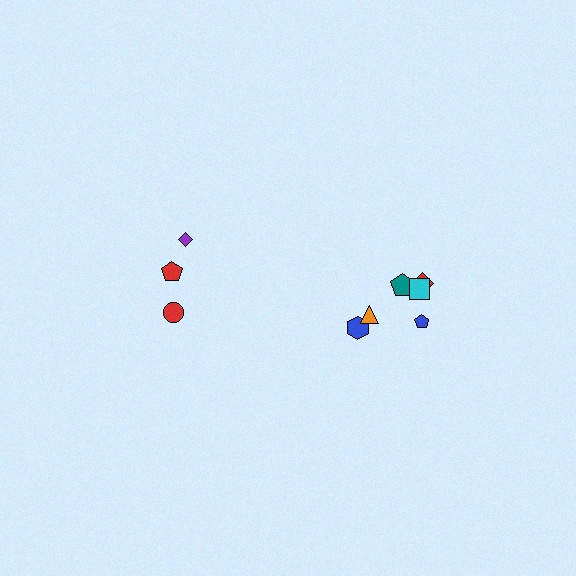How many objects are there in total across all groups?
There are 9 objects.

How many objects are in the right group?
There are 6 objects.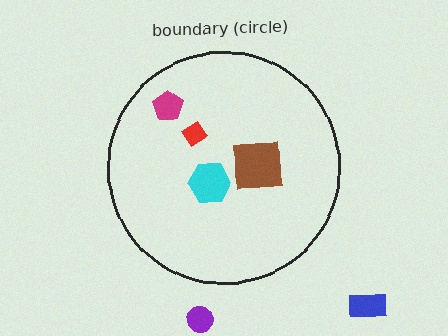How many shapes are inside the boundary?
4 inside, 2 outside.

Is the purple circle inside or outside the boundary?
Outside.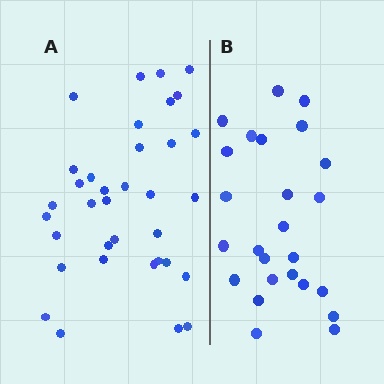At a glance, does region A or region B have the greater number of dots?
Region A (the left region) has more dots.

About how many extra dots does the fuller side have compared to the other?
Region A has roughly 10 or so more dots than region B.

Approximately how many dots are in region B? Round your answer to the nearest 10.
About 20 dots. (The exact count is 25, which rounds to 20.)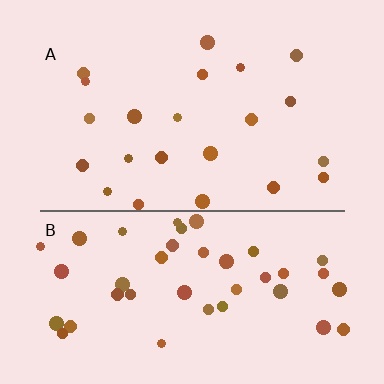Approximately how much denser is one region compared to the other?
Approximately 2.0× — region B over region A.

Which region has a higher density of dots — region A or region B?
B (the bottom).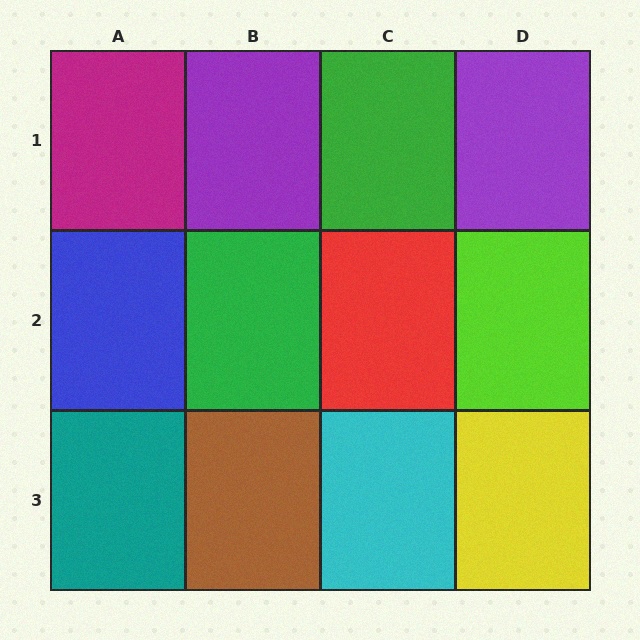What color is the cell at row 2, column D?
Lime.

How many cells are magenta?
1 cell is magenta.